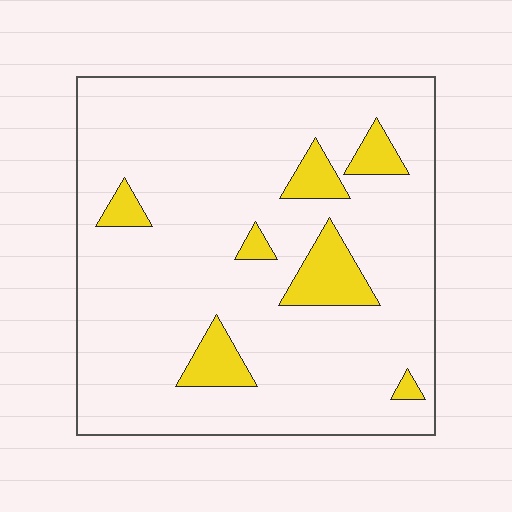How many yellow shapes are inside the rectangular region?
7.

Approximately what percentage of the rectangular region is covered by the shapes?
Approximately 10%.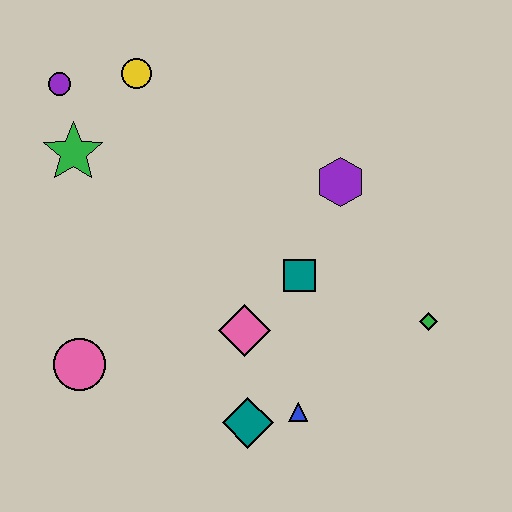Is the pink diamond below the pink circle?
No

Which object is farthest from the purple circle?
The green diamond is farthest from the purple circle.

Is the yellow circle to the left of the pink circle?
No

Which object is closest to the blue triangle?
The teal diamond is closest to the blue triangle.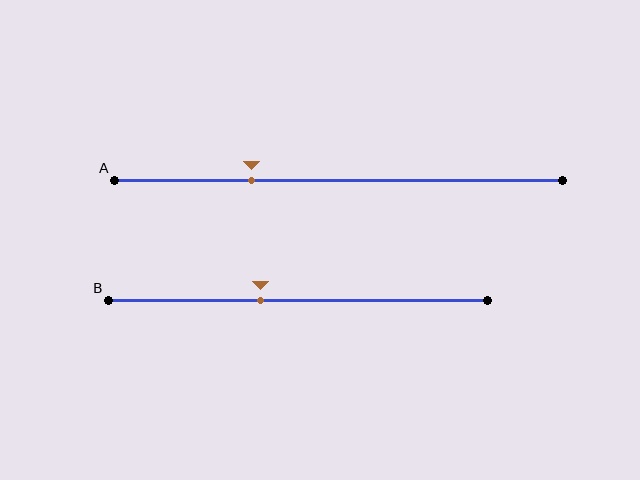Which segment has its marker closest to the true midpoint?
Segment B has its marker closest to the true midpoint.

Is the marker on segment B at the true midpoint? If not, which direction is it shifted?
No, the marker on segment B is shifted to the left by about 10% of the segment length.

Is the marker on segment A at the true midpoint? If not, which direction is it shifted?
No, the marker on segment A is shifted to the left by about 19% of the segment length.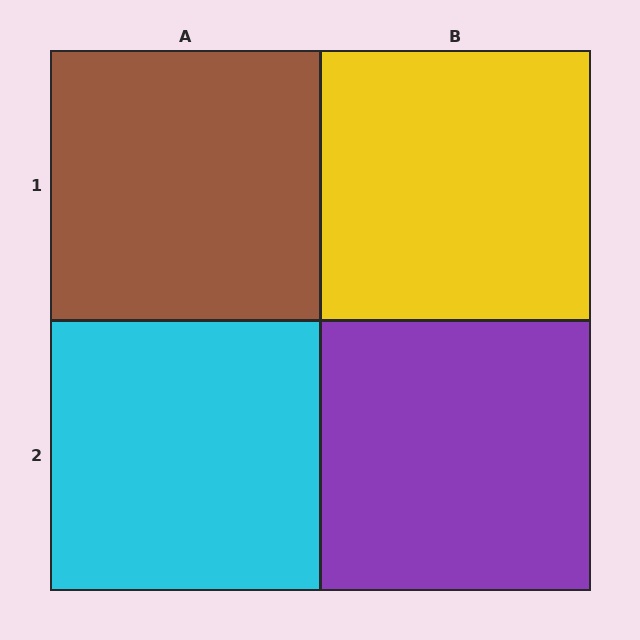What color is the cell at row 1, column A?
Brown.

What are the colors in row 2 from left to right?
Cyan, purple.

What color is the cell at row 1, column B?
Yellow.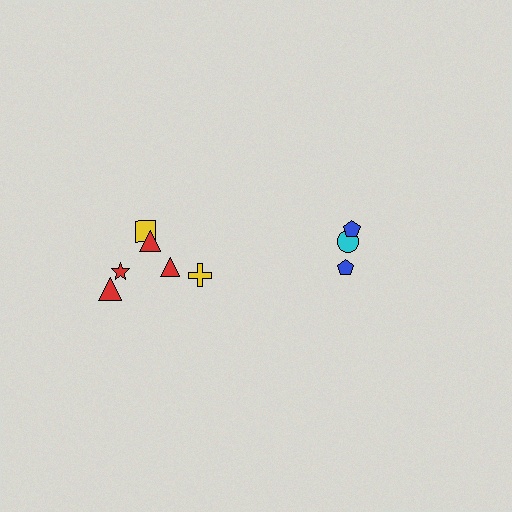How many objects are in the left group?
There are 6 objects.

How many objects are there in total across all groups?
There are 9 objects.